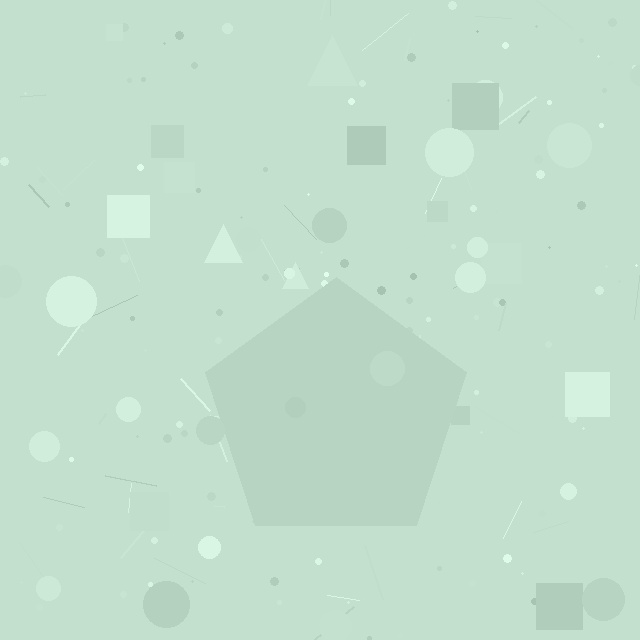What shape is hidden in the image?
A pentagon is hidden in the image.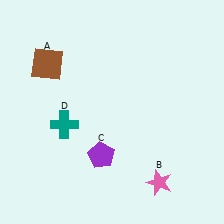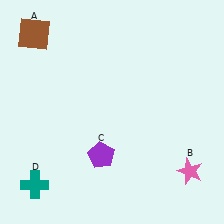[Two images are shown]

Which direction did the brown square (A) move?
The brown square (A) moved up.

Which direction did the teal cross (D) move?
The teal cross (D) moved down.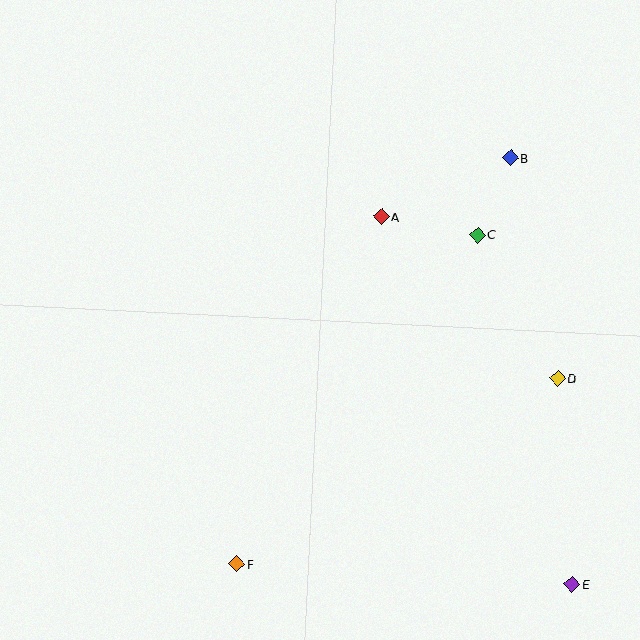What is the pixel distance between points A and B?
The distance between A and B is 141 pixels.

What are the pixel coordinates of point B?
Point B is at (510, 158).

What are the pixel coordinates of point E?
Point E is at (572, 584).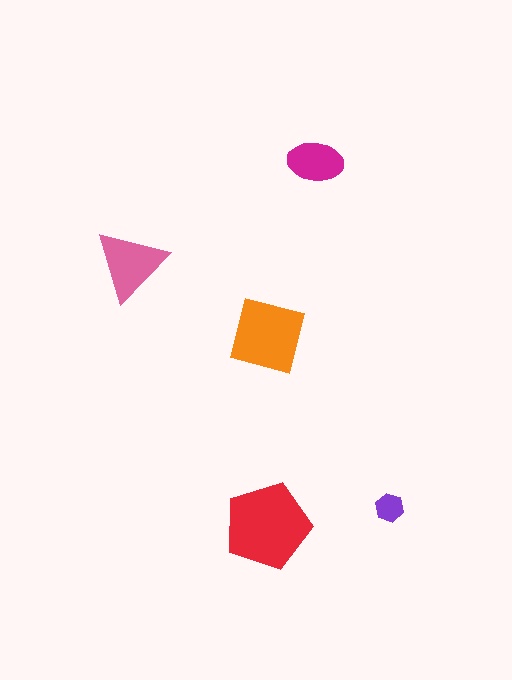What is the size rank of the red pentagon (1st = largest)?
1st.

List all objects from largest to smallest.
The red pentagon, the orange square, the pink triangle, the magenta ellipse, the purple hexagon.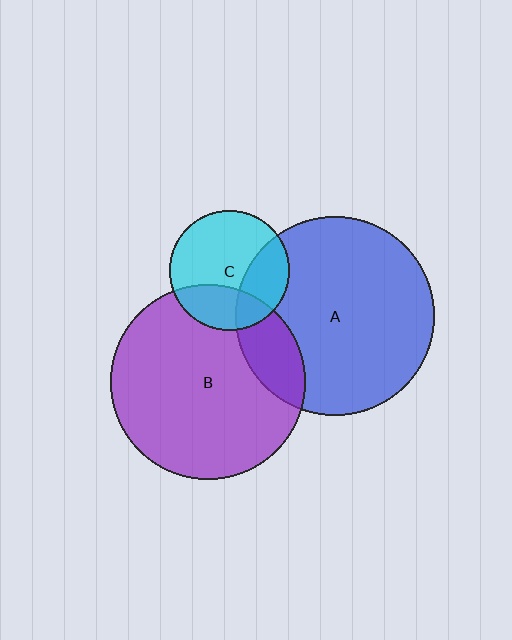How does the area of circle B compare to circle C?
Approximately 2.6 times.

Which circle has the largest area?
Circle A (blue).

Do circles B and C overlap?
Yes.